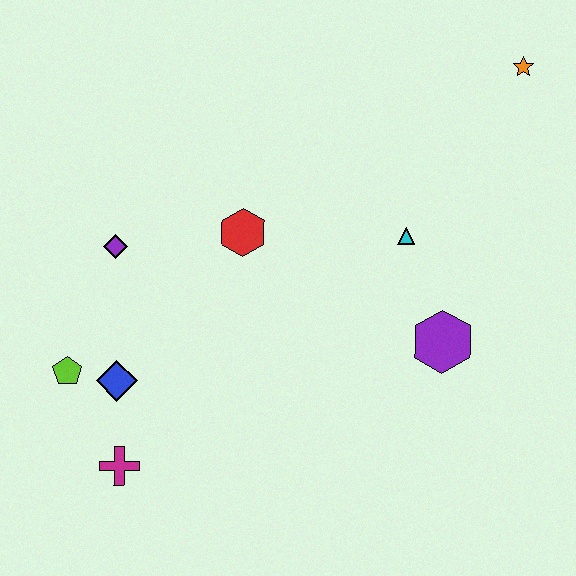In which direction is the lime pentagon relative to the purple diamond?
The lime pentagon is below the purple diamond.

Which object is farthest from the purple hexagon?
The lime pentagon is farthest from the purple hexagon.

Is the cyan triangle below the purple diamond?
No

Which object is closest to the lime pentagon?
The blue diamond is closest to the lime pentagon.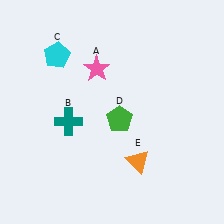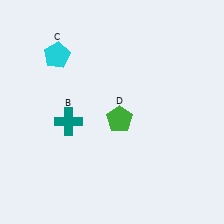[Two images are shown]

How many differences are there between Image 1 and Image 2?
There are 2 differences between the two images.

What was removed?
The pink star (A), the orange triangle (E) were removed in Image 2.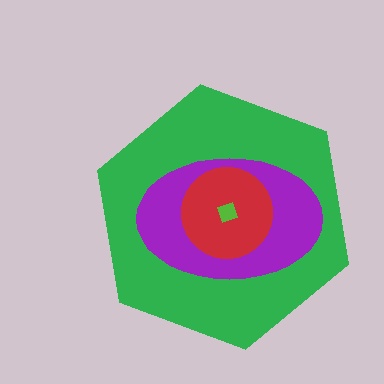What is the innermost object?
The lime diamond.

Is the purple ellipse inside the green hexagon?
Yes.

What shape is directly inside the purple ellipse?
The red circle.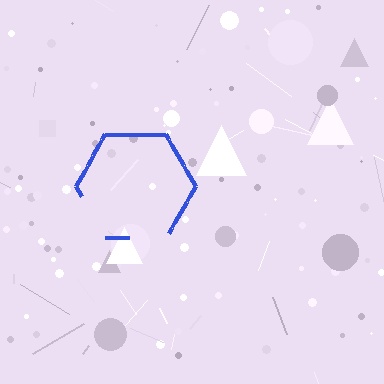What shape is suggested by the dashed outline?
The dashed outline suggests a hexagon.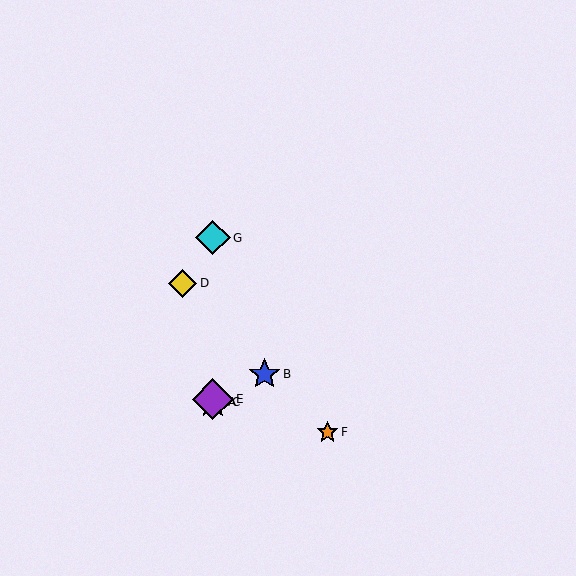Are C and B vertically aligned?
No, C is at x≈213 and B is at x≈264.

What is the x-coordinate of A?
Object A is at x≈213.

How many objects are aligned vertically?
4 objects (A, C, E, G) are aligned vertically.